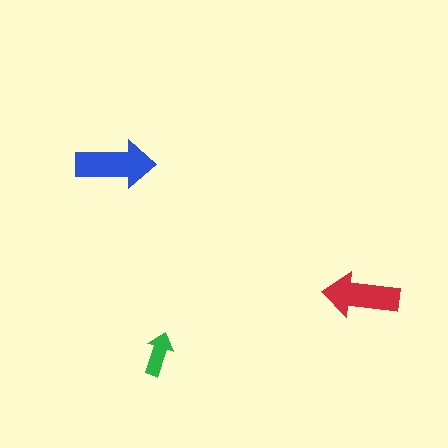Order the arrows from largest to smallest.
the blue one, the red one, the green one.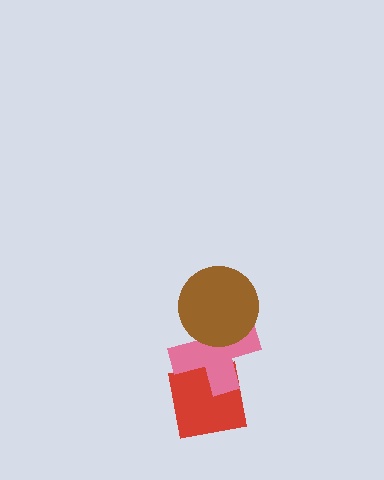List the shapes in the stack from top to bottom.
From top to bottom: the brown circle, the pink cross, the red square.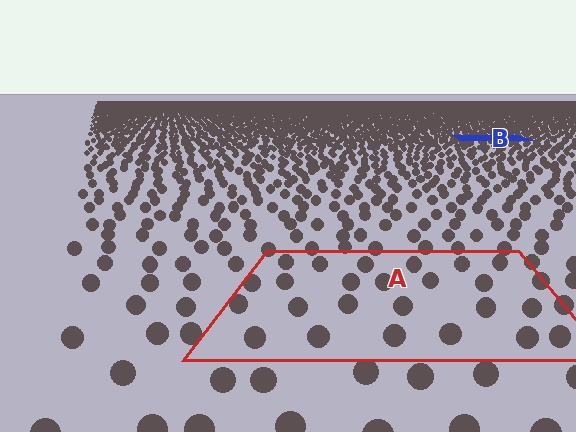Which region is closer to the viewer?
Region A is closer. The texture elements there are larger and more spread out.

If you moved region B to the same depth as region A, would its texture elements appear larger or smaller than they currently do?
They would appear larger. At a closer depth, the same texture elements are projected at a bigger on-screen size.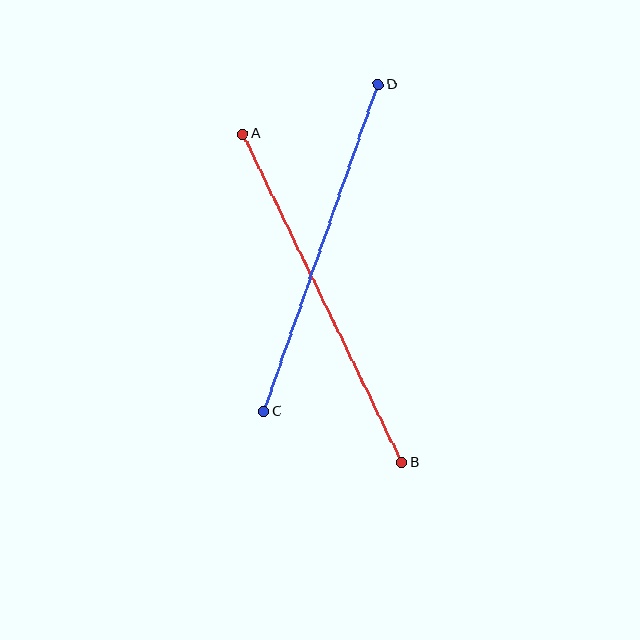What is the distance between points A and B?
The distance is approximately 365 pixels.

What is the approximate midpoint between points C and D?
The midpoint is at approximately (321, 248) pixels.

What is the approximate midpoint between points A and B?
The midpoint is at approximately (322, 298) pixels.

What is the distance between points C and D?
The distance is approximately 346 pixels.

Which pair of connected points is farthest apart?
Points A and B are farthest apart.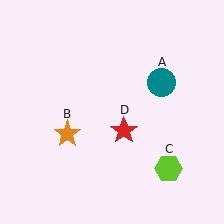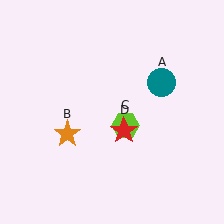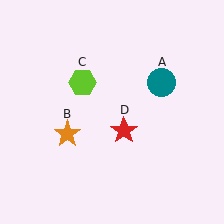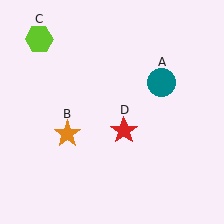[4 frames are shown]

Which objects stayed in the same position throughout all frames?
Teal circle (object A) and orange star (object B) and red star (object D) remained stationary.